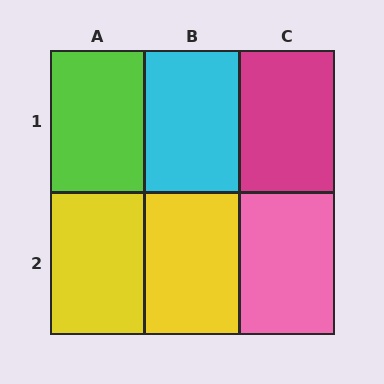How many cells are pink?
1 cell is pink.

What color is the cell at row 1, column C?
Magenta.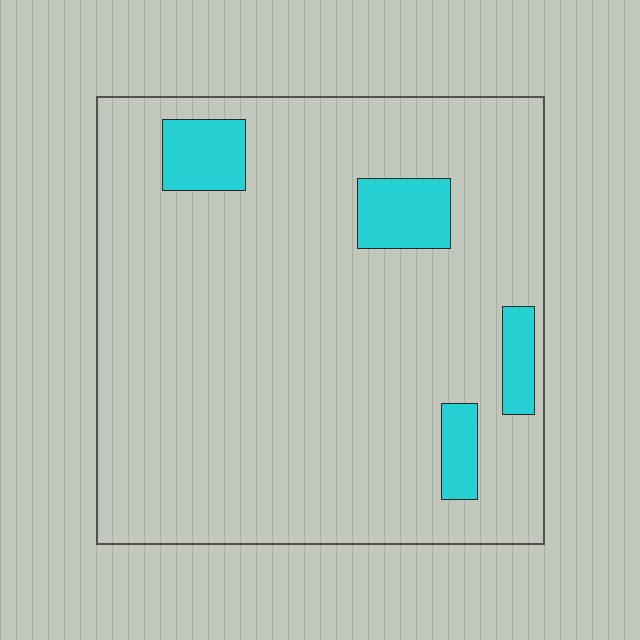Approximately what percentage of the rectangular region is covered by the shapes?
Approximately 10%.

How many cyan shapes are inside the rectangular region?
4.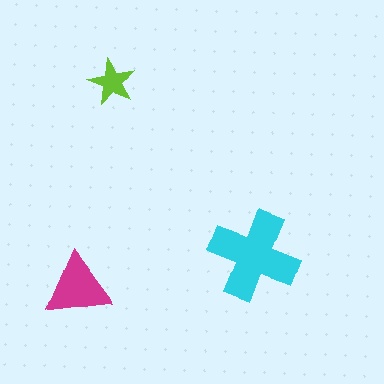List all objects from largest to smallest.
The cyan cross, the magenta triangle, the lime star.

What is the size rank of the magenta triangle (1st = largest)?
2nd.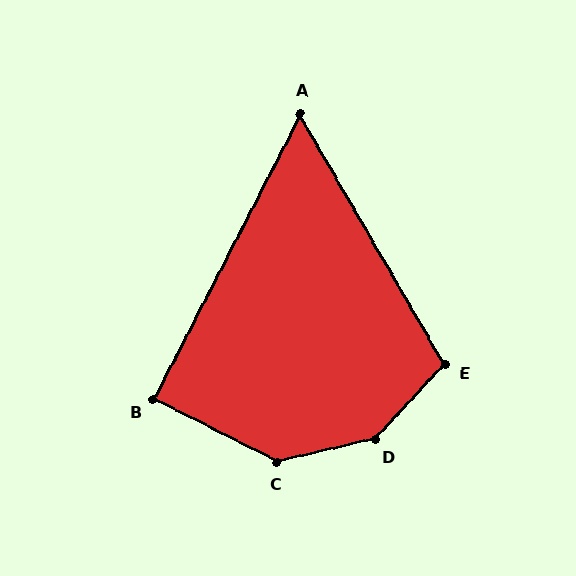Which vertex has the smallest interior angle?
A, at approximately 57 degrees.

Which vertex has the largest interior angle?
D, at approximately 146 degrees.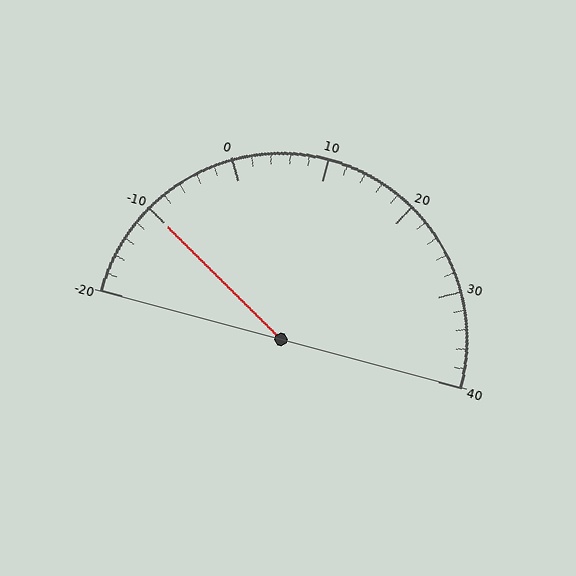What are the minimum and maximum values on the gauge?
The gauge ranges from -20 to 40.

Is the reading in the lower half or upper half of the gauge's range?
The reading is in the lower half of the range (-20 to 40).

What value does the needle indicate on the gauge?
The needle indicates approximately -10.